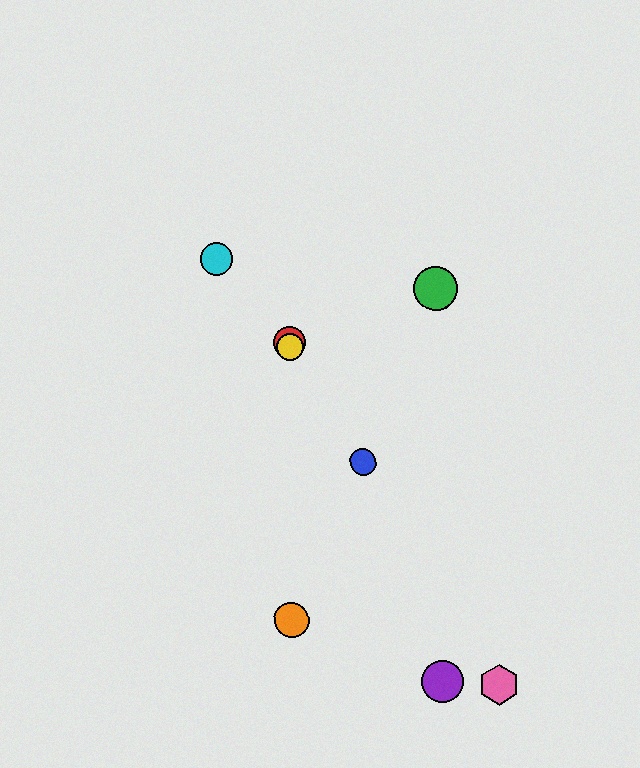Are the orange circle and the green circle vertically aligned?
No, the orange circle is at x≈291 and the green circle is at x≈436.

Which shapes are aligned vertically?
The red circle, the yellow circle, the orange circle are aligned vertically.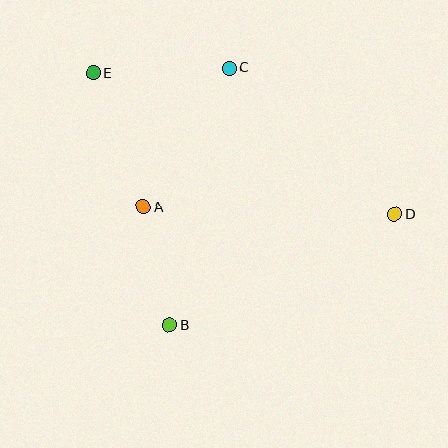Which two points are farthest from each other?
Points D and E are farthest from each other.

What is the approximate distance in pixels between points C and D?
The distance between C and D is approximately 221 pixels.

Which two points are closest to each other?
Points A and B are closest to each other.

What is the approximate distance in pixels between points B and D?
The distance between B and D is approximately 251 pixels.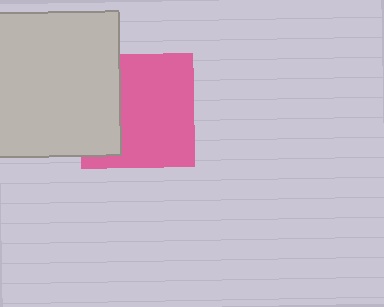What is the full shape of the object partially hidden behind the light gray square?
The partially hidden object is a pink square.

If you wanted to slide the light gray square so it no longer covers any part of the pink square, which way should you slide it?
Slide it left — that is the most direct way to separate the two shapes.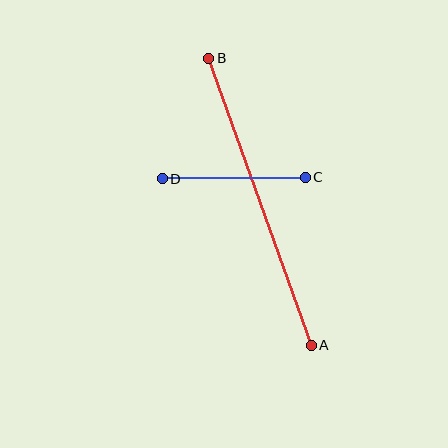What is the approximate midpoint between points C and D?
The midpoint is at approximately (234, 178) pixels.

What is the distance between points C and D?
The distance is approximately 143 pixels.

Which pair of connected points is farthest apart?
Points A and B are farthest apart.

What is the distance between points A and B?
The distance is approximately 305 pixels.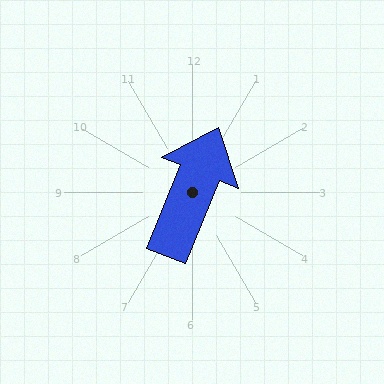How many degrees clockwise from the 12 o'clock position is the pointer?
Approximately 22 degrees.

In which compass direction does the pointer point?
North.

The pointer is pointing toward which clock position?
Roughly 1 o'clock.